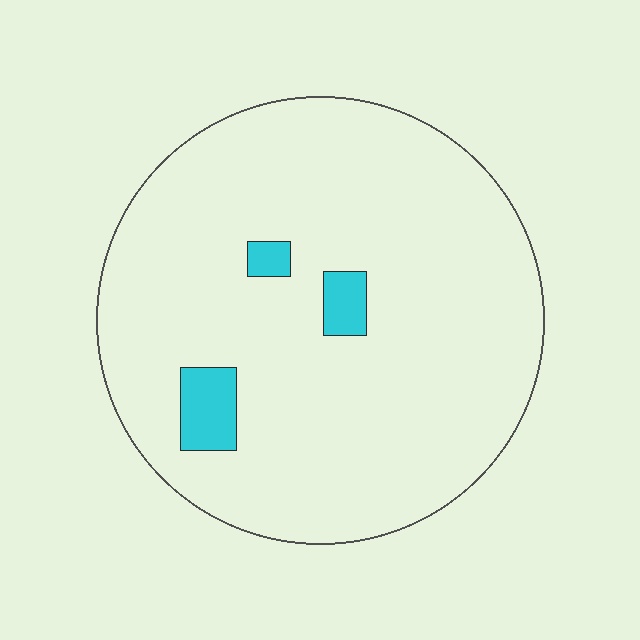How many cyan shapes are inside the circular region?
3.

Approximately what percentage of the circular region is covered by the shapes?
Approximately 5%.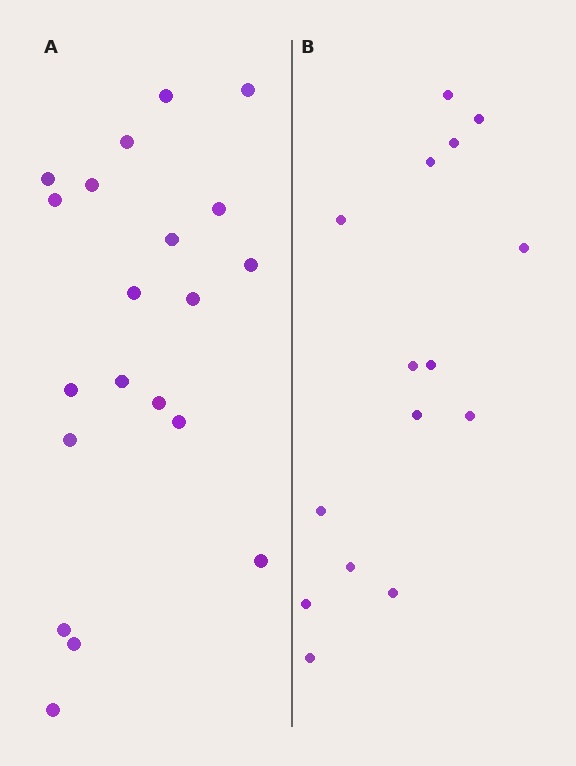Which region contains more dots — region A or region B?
Region A (the left region) has more dots.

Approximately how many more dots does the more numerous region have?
Region A has about 5 more dots than region B.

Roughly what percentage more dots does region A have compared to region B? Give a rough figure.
About 35% more.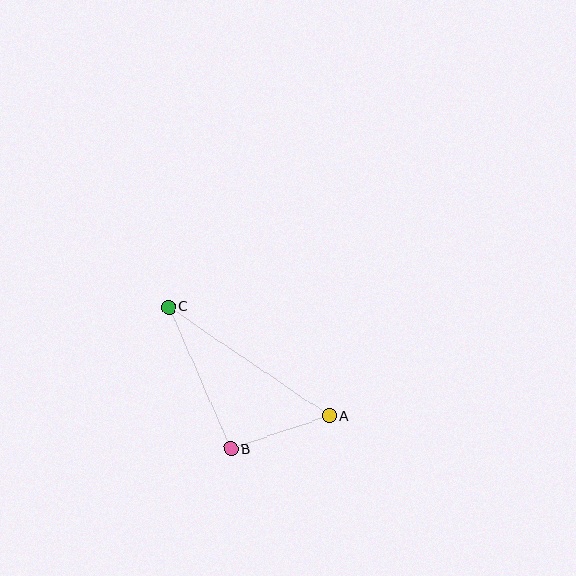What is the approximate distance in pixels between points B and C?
The distance between B and C is approximately 155 pixels.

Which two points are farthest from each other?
Points A and C are farthest from each other.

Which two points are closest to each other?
Points A and B are closest to each other.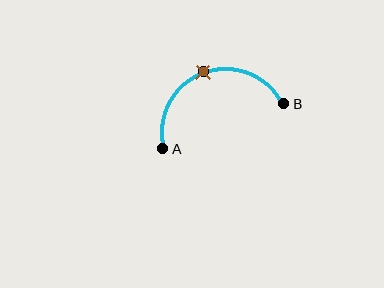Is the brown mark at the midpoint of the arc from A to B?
Yes. The brown mark lies on the arc at equal arc-length from both A and B — it is the arc midpoint.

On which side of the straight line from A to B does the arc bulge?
The arc bulges above the straight line connecting A and B.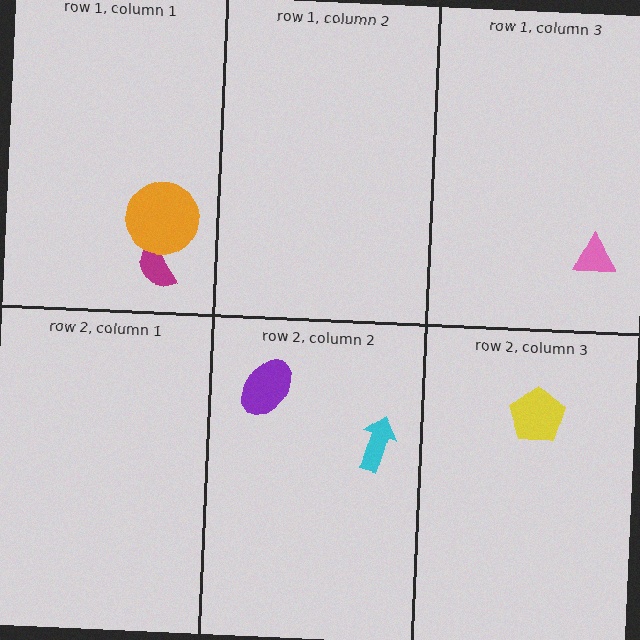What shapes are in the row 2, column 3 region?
The yellow pentagon.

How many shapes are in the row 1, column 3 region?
1.